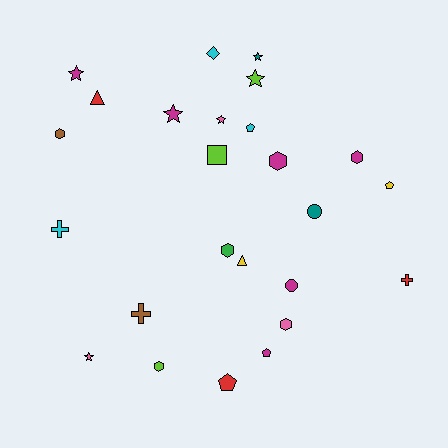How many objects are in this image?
There are 25 objects.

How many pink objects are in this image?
There are 3 pink objects.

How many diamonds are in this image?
There is 1 diamond.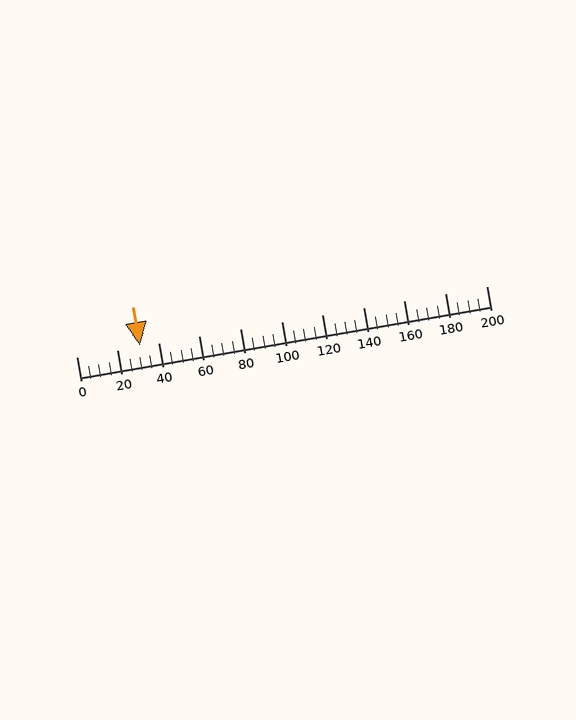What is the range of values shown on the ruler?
The ruler shows values from 0 to 200.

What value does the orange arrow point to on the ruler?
The orange arrow points to approximately 31.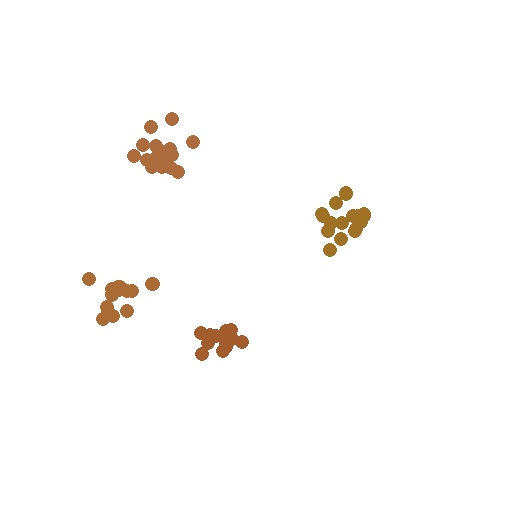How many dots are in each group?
Group 1: 14 dots, Group 2: 16 dots, Group 3: 17 dots, Group 4: 15 dots (62 total).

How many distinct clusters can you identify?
There are 4 distinct clusters.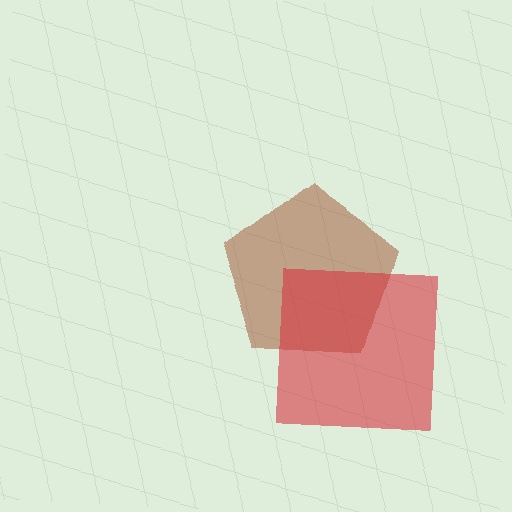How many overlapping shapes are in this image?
There are 2 overlapping shapes in the image.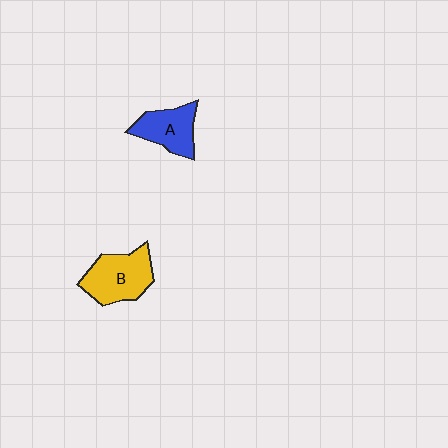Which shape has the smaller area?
Shape A (blue).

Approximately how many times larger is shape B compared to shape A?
Approximately 1.3 times.